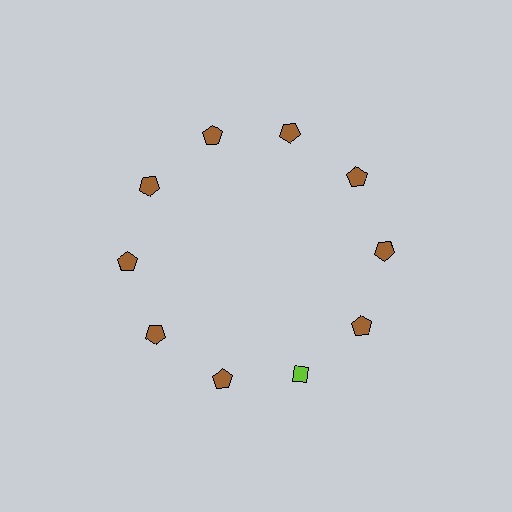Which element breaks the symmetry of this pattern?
The lime diamond at roughly the 5 o'clock position breaks the symmetry. All other shapes are brown pentagons.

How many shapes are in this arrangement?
There are 10 shapes arranged in a ring pattern.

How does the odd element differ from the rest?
It differs in both color (lime instead of brown) and shape (diamond instead of pentagon).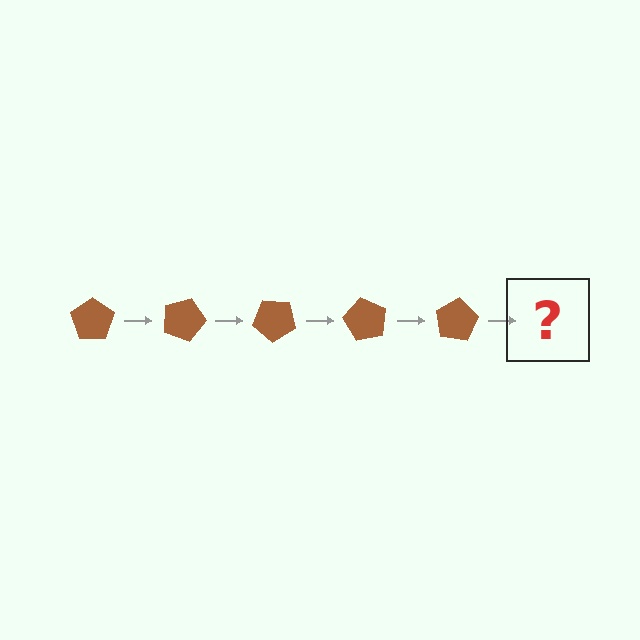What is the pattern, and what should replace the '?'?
The pattern is that the pentagon rotates 20 degrees each step. The '?' should be a brown pentagon rotated 100 degrees.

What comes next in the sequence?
The next element should be a brown pentagon rotated 100 degrees.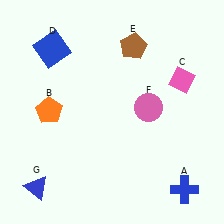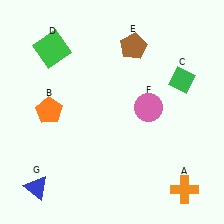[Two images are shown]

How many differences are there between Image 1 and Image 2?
There are 3 differences between the two images.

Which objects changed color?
A changed from blue to orange. C changed from pink to green. D changed from blue to green.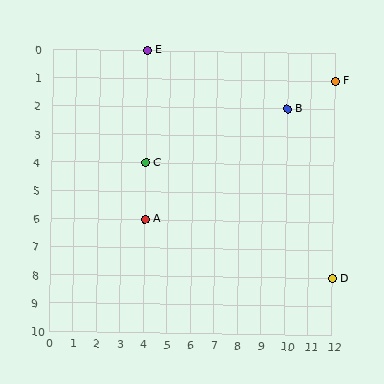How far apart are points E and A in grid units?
Points E and A are 6 rows apart.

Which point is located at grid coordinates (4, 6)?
Point A is at (4, 6).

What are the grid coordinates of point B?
Point B is at grid coordinates (10, 2).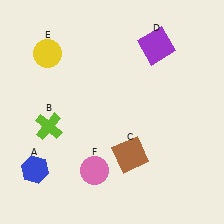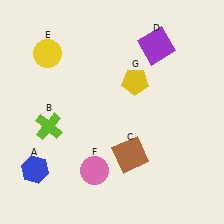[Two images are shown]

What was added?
A yellow pentagon (G) was added in Image 2.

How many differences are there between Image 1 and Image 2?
There is 1 difference between the two images.